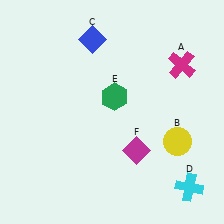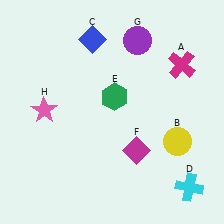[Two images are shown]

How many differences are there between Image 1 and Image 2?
There are 2 differences between the two images.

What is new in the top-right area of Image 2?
A purple circle (G) was added in the top-right area of Image 2.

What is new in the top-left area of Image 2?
A pink star (H) was added in the top-left area of Image 2.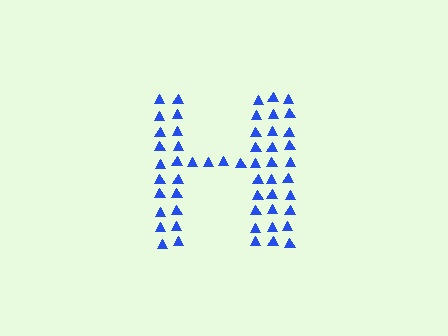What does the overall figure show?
The overall figure shows the letter H.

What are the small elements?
The small elements are triangles.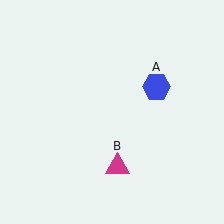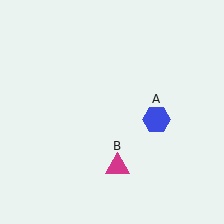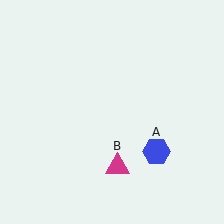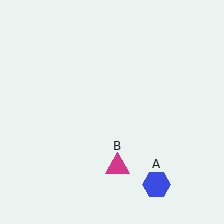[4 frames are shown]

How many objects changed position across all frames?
1 object changed position: blue hexagon (object A).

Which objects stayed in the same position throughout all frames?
Magenta triangle (object B) remained stationary.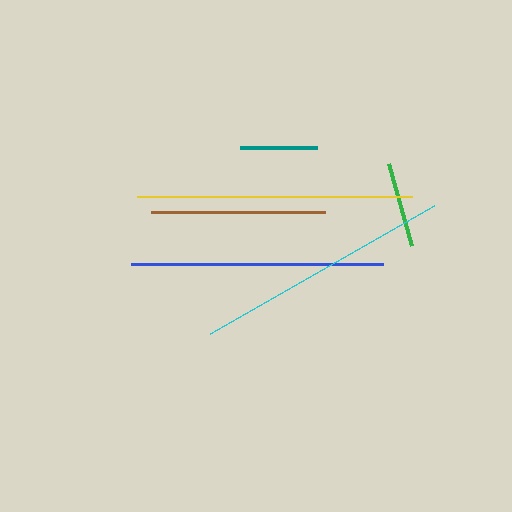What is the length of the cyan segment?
The cyan segment is approximately 258 pixels long.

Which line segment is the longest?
The yellow line is the longest at approximately 275 pixels.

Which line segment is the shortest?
The teal line is the shortest at approximately 78 pixels.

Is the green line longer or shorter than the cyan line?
The cyan line is longer than the green line.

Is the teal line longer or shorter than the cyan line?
The cyan line is longer than the teal line.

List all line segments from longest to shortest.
From longest to shortest: yellow, cyan, blue, brown, green, teal.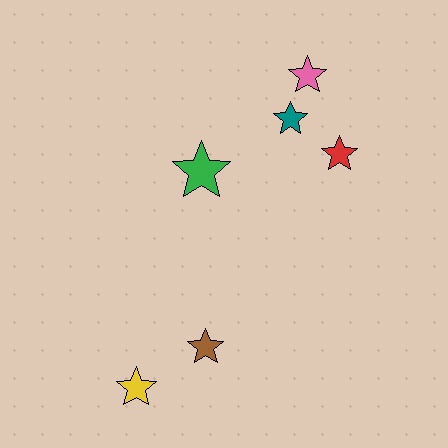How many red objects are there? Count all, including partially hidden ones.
There is 1 red object.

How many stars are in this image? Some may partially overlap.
There are 6 stars.